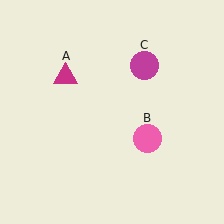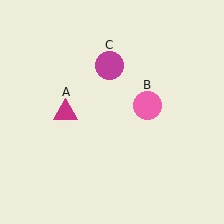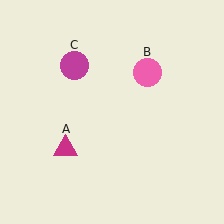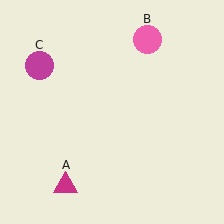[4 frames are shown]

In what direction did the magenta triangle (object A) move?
The magenta triangle (object A) moved down.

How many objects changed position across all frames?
3 objects changed position: magenta triangle (object A), pink circle (object B), magenta circle (object C).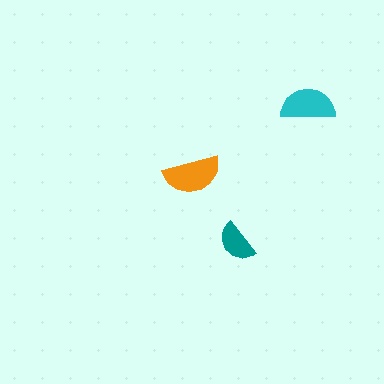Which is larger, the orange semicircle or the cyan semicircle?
The orange one.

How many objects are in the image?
There are 3 objects in the image.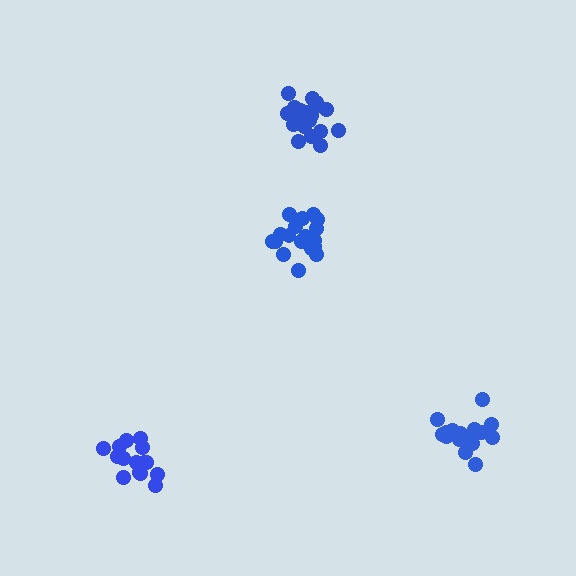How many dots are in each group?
Group 1: 15 dots, Group 2: 20 dots, Group 3: 21 dots, Group 4: 20 dots (76 total).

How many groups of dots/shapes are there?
There are 4 groups.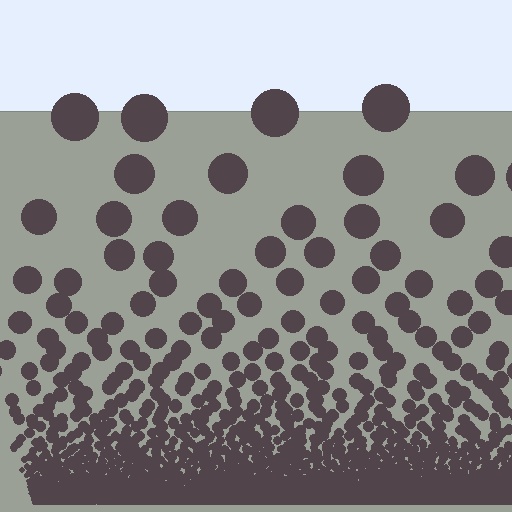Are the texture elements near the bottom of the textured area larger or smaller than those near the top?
Smaller. The gradient is inverted — elements near the bottom are smaller and denser.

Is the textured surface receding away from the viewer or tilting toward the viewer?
The surface appears to tilt toward the viewer. Texture elements get larger and sparser toward the top.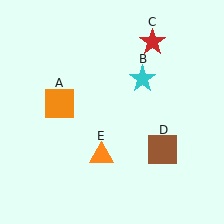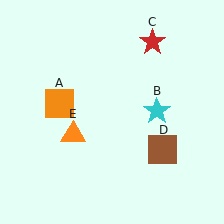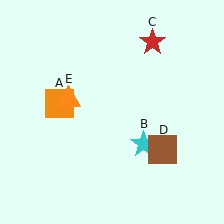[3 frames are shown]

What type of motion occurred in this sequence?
The cyan star (object B), orange triangle (object E) rotated clockwise around the center of the scene.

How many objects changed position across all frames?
2 objects changed position: cyan star (object B), orange triangle (object E).